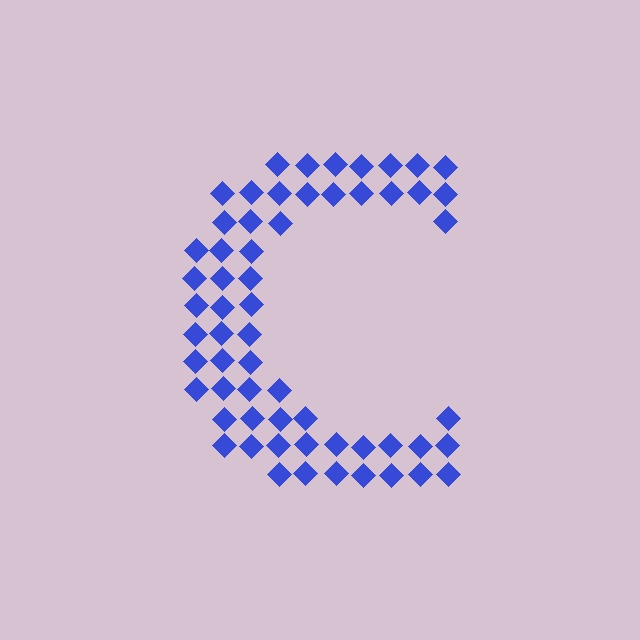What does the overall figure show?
The overall figure shows the letter C.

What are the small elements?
The small elements are diamonds.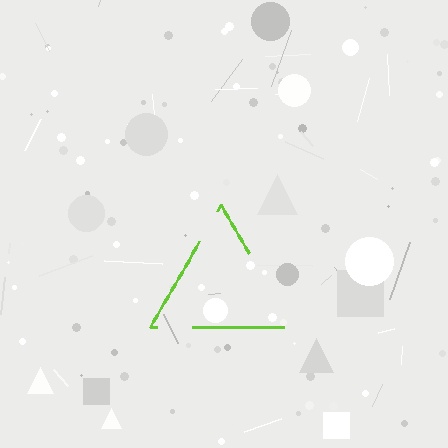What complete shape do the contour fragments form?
The contour fragments form a triangle.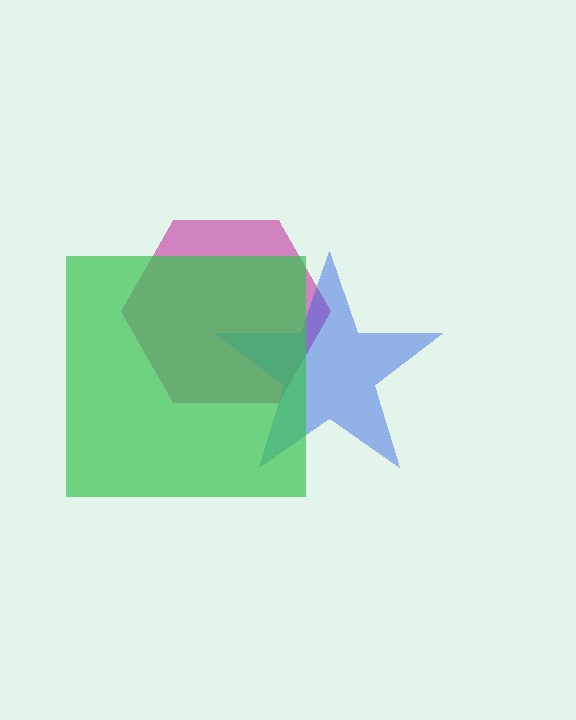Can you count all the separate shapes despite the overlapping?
Yes, there are 3 separate shapes.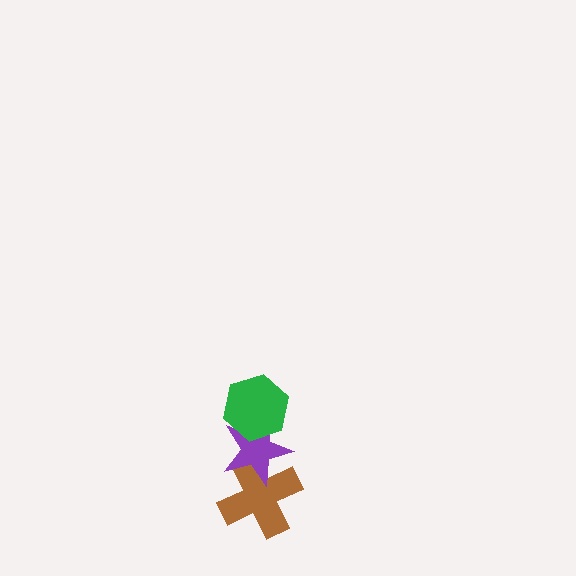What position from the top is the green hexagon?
The green hexagon is 1st from the top.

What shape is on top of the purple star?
The green hexagon is on top of the purple star.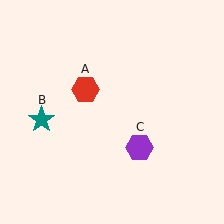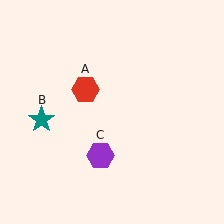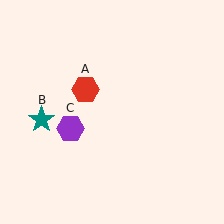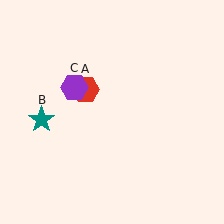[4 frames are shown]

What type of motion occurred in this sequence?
The purple hexagon (object C) rotated clockwise around the center of the scene.